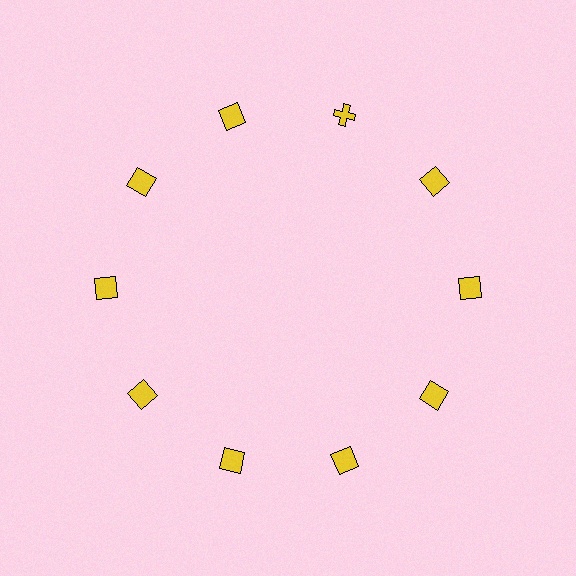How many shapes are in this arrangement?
There are 10 shapes arranged in a ring pattern.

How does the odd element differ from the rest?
It has a different shape: cross instead of square.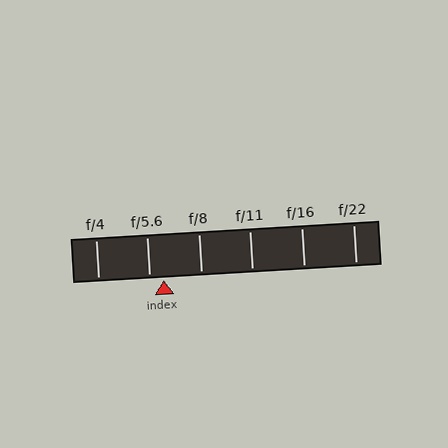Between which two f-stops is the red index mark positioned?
The index mark is between f/5.6 and f/8.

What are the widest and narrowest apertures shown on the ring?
The widest aperture shown is f/4 and the narrowest is f/22.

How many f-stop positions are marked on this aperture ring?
There are 6 f-stop positions marked.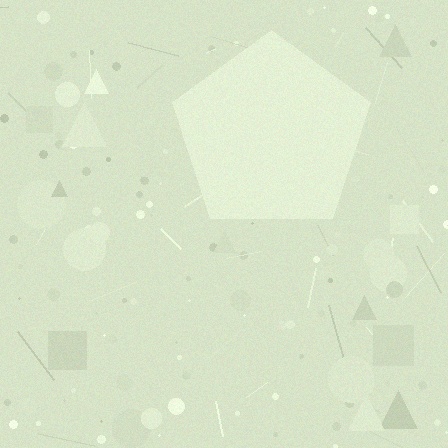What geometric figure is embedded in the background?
A pentagon is embedded in the background.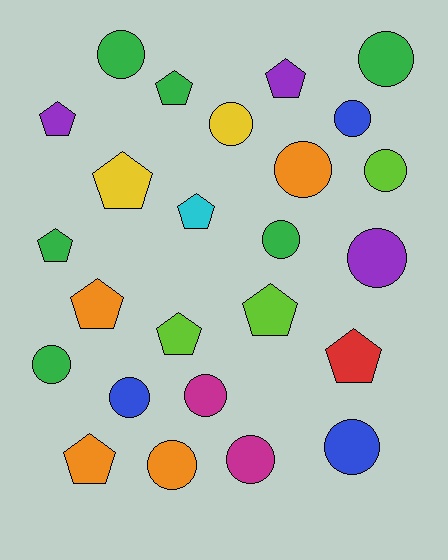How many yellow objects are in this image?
There are 2 yellow objects.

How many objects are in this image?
There are 25 objects.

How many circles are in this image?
There are 14 circles.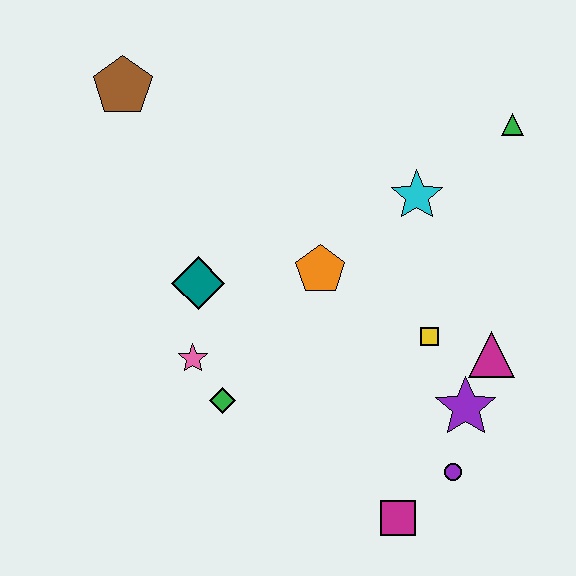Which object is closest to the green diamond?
The pink star is closest to the green diamond.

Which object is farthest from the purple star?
The brown pentagon is farthest from the purple star.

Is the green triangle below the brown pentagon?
Yes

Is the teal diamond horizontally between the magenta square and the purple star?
No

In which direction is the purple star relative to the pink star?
The purple star is to the right of the pink star.